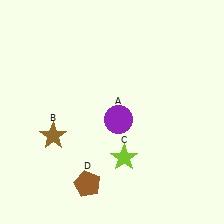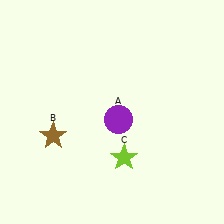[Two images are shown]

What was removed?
The brown pentagon (D) was removed in Image 2.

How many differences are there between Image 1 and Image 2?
There is 1 difference between the two images.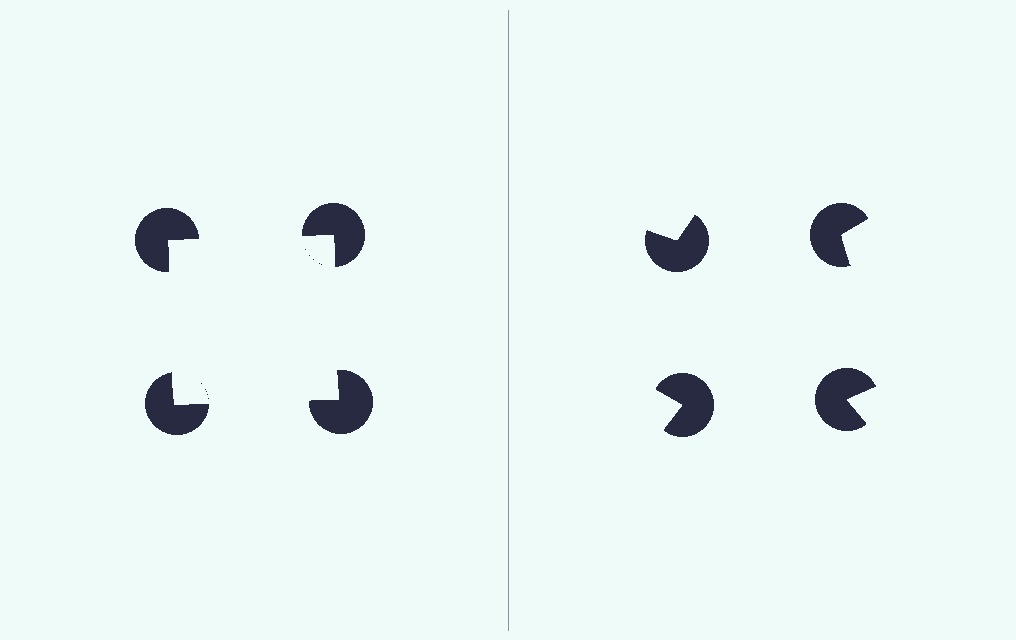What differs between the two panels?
The pac-man discs are positioned identically on both sides; only the wedge orientations differ. On the left they align to a square; on the right they are misaligned.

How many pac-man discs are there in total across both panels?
8 — 4 on each side.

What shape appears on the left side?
An illusory square.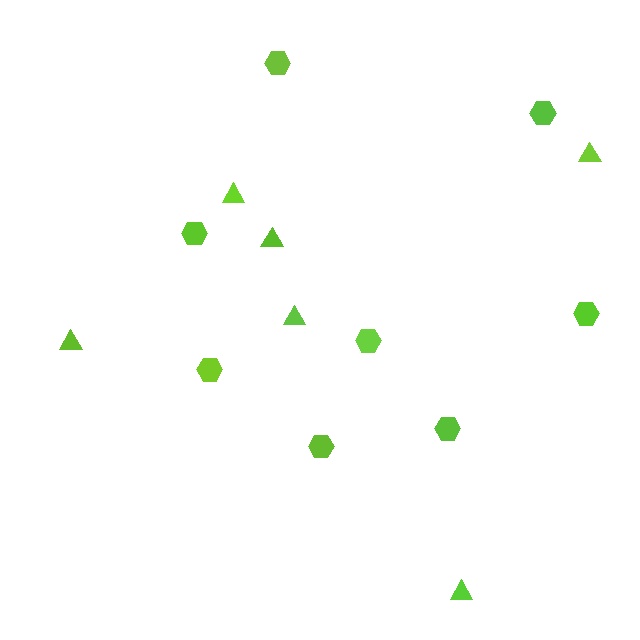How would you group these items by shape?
There are 2 groups: one group of triangles (6) and one group of hexagons (8).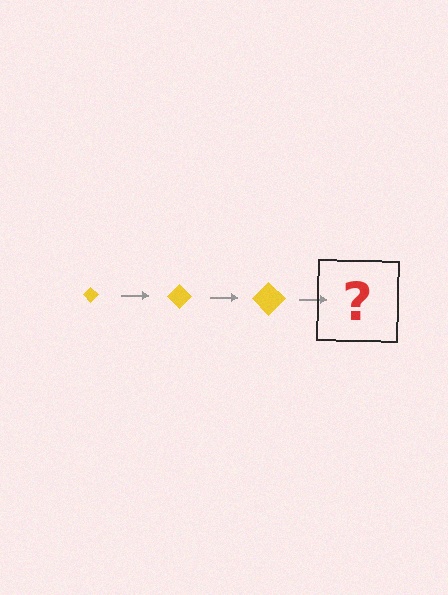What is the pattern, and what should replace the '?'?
The pattern is that the diamond gets progressively larger each step. The '?' should be a yellow diamond, larger than the previous one.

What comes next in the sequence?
The next element should be a yellow diamond, larger than the previous one.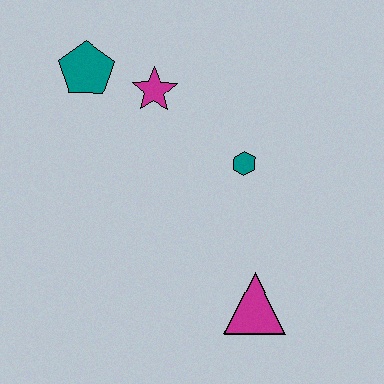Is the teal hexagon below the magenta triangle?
No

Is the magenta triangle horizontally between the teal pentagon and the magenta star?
No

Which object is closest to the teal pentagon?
The magenta star is closest to the teal pentagon.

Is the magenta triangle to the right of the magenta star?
Yes